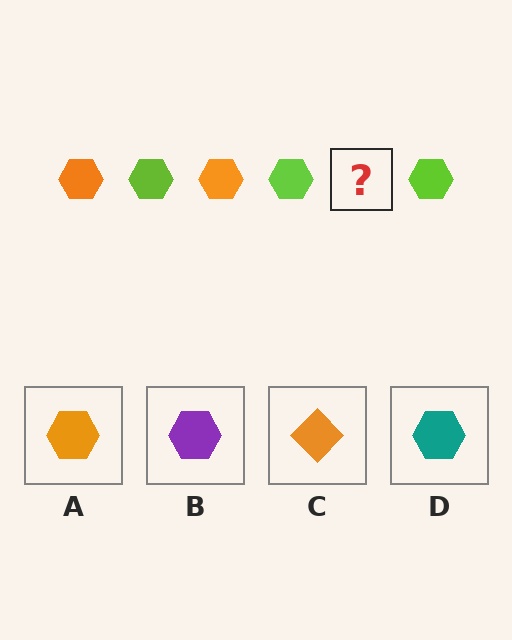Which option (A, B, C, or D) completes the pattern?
A.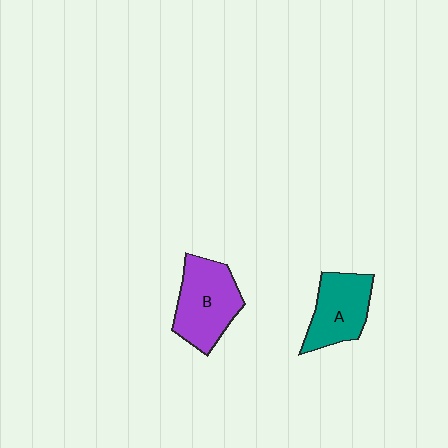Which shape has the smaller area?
Shape A (teal).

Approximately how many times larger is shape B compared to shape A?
Approximately 1.2 times.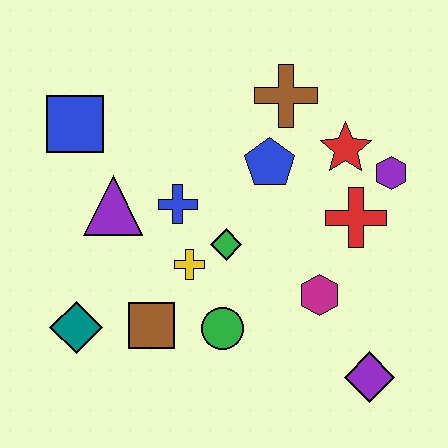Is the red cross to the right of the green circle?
Yes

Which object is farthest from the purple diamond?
The blue square is farthest from the purple diamond.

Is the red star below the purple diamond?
No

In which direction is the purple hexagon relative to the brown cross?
The purple hexagon is to the right of the brown cross.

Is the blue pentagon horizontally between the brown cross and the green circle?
Yes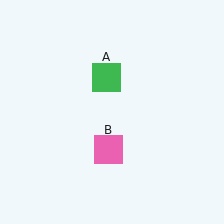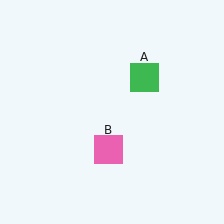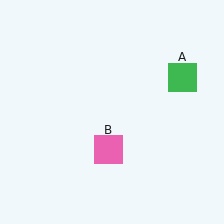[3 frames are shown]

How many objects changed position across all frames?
1 object changed position: green square (object A).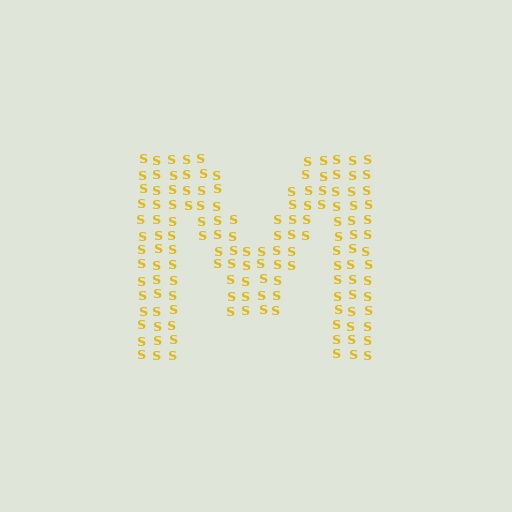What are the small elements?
The small elements are letter S's.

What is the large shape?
The large shape is the letter M.